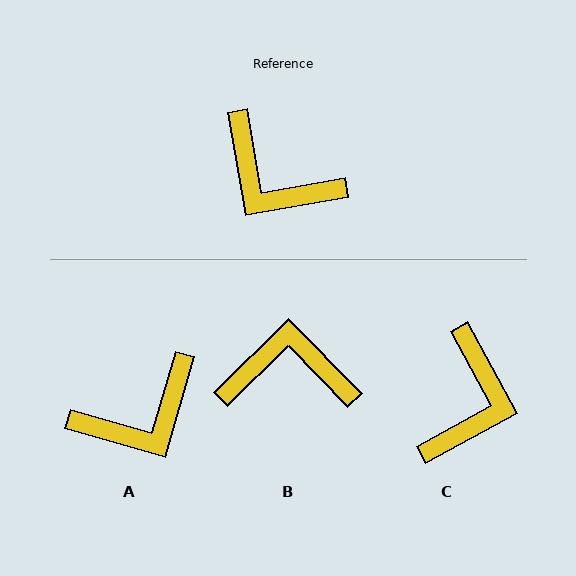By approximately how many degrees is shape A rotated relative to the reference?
Approximately 64 degrees counter-clockwise.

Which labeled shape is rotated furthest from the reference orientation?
B, about 145 degrees away.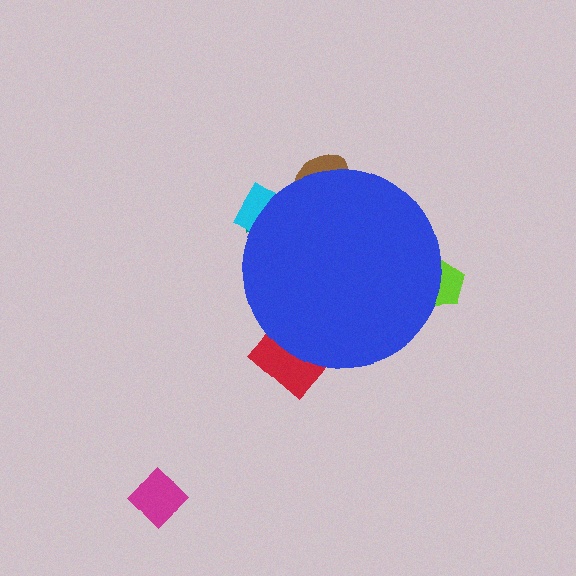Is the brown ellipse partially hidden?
Yes, the brown ellipse is partially hidden behind the blue circle.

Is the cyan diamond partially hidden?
Yes, the cyan diamond is partially hidden behind the blue circle.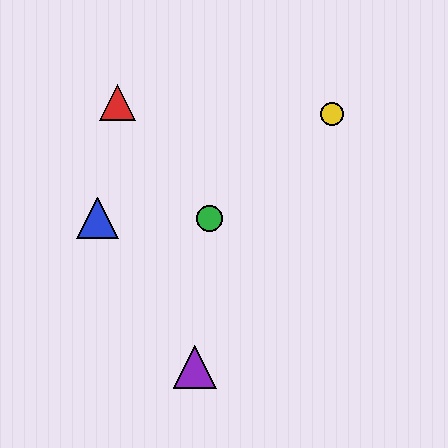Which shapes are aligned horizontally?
The blue triangle, the green circle are aligned horizontally.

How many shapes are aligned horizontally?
2 shapes (the blue triangle, the green circle) are aligned horizontally.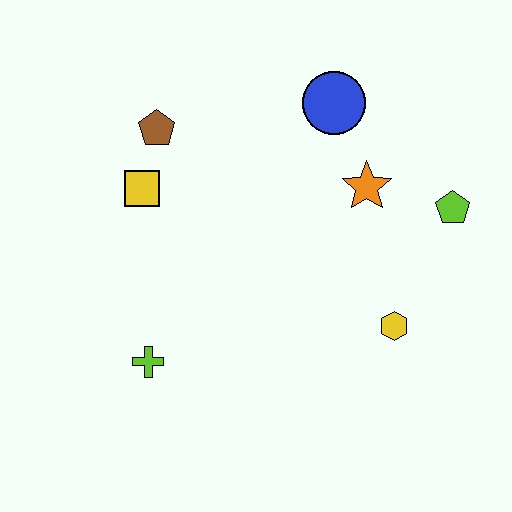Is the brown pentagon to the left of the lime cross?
No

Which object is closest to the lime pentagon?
The orange star is closest to the lime pentagon.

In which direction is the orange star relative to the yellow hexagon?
The orange star is above the yellow hexagon.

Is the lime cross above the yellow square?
No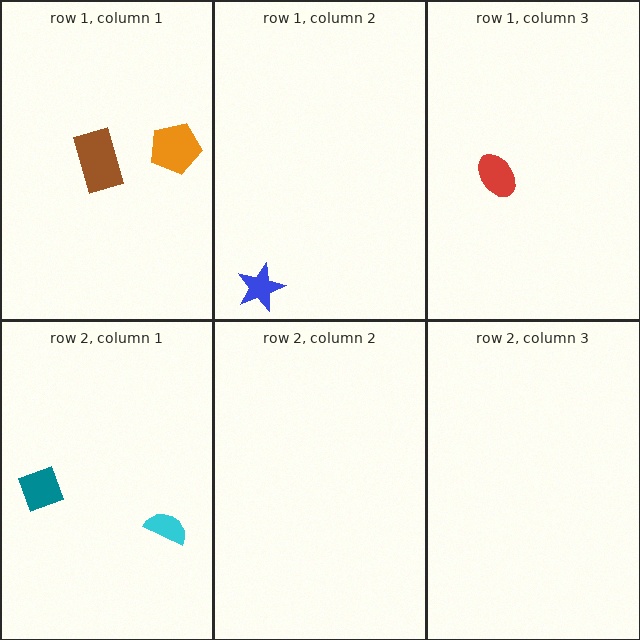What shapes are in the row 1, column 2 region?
The blue star.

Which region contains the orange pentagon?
The row 1, column 1 region.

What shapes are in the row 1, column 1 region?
The brown rectangle, the orange pentagon.